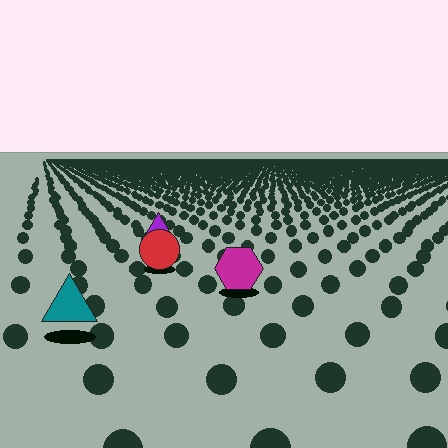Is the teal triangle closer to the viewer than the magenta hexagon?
Yes. The teal triangle is closer — you can tell from the texture gradient: the ground texture is coarser near it.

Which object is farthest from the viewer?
The purple triangle is farthest from the viewer. It appears smaller and the ground texture around it is denser.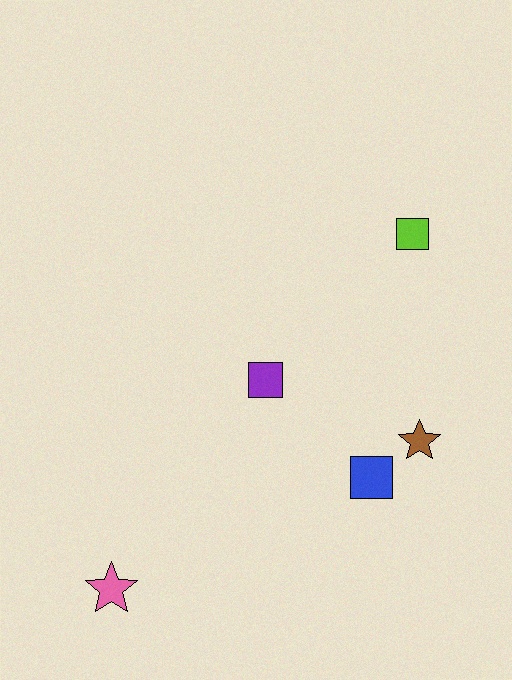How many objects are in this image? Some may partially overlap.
There are 5 objects.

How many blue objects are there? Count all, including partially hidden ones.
There is 1 blue object.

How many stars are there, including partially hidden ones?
There are 2 stars.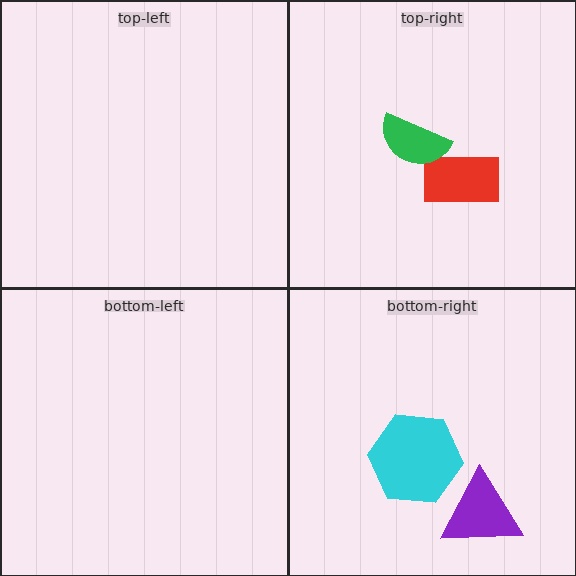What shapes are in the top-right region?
The red rectangle, the green semicircle.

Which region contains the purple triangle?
The bottom-right region.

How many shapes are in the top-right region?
2.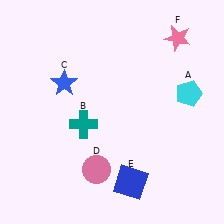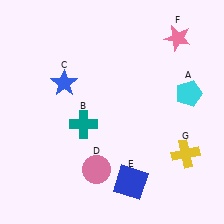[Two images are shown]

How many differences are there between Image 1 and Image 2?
There is 1 difference between the two images.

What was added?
A yellow cross (G) was added in Image 2.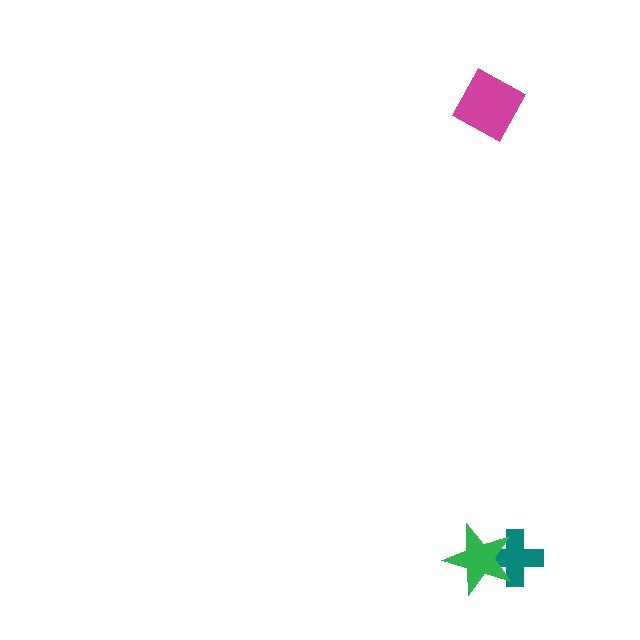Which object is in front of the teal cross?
The green star is in front of the teal cross.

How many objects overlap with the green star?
1 object overlaps with the green star.